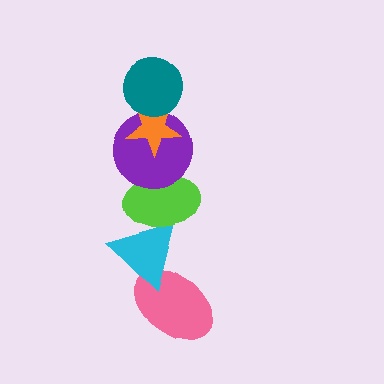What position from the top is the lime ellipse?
The lime ellipse is 4th from the top.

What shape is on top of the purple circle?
The orange star is on top of the purple circle.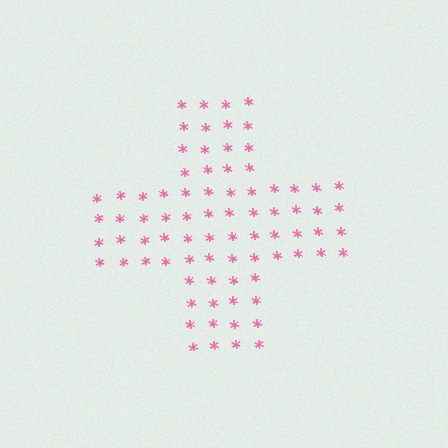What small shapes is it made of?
It is made of small asterisks.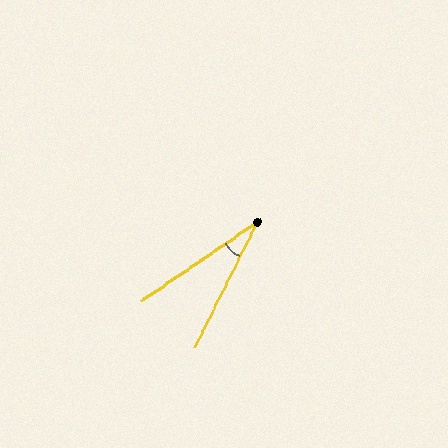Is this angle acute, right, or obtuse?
It is acute.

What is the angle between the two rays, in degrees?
Approximately 29 degrees.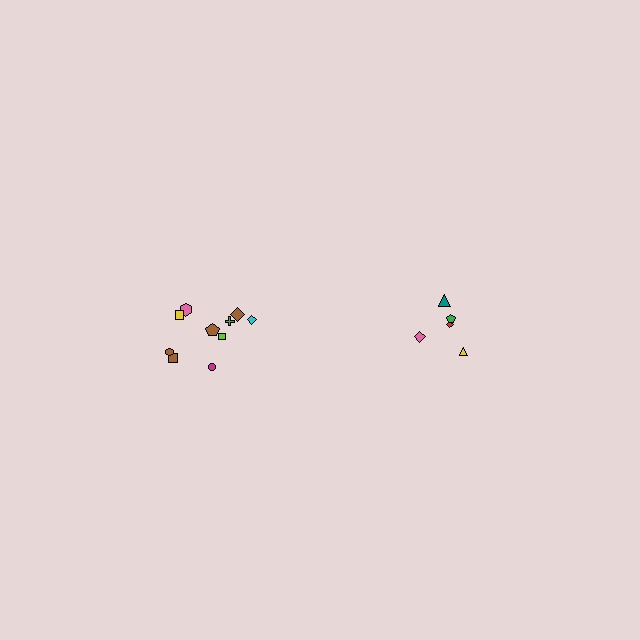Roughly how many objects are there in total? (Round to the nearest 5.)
Roughly 15 objects in total.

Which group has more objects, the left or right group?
The left group.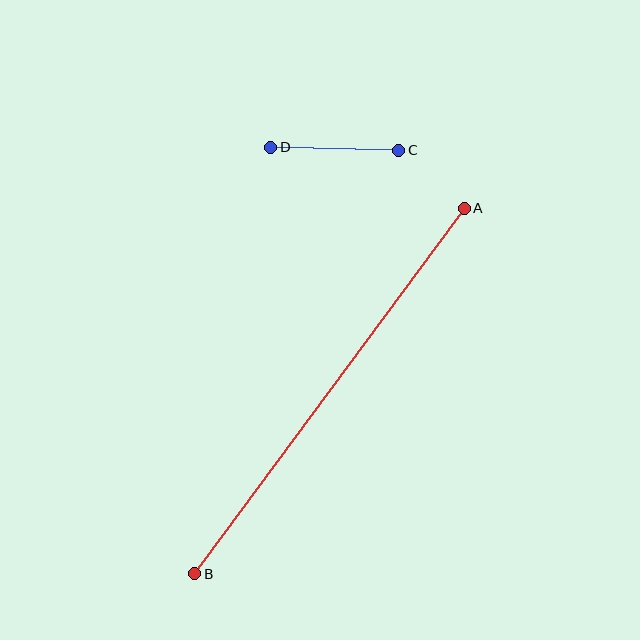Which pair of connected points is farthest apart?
Points A and B are farthest apart.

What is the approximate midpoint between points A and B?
The midpoint is at approximately (329, 391) pixels.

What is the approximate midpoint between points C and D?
The midpoint is at approximately (335, 149) pixels.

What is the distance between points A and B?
The distance is approximately 454 pixels.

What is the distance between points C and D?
The distance is approximately 128 pixels.